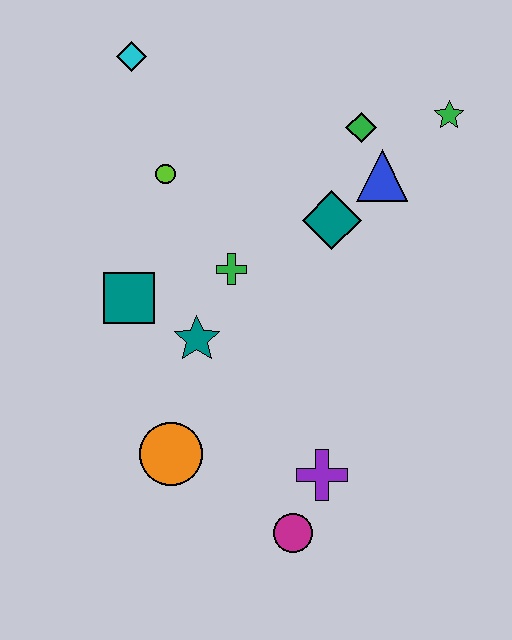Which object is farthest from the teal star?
The green star is farthest from the teal star.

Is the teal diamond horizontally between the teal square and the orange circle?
No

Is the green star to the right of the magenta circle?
Yes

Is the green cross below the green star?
Yes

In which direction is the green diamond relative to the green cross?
The green diamond is above the green cross.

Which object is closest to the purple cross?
The magenta circle is closest to the purple cross.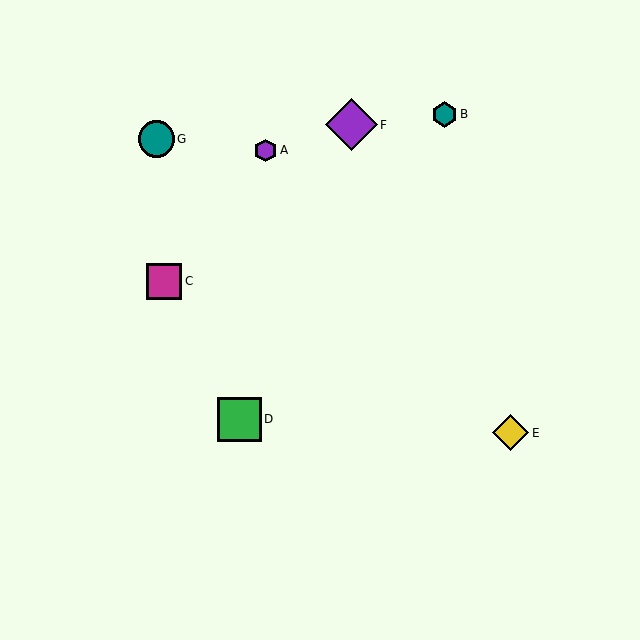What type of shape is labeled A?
Shape A is a purple hexagon.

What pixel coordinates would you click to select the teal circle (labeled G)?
Click at (156, 139) to select the teal circle G.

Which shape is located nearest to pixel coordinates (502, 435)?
The yellow diamond (labeled E) at (511, 433) is nearest to that location.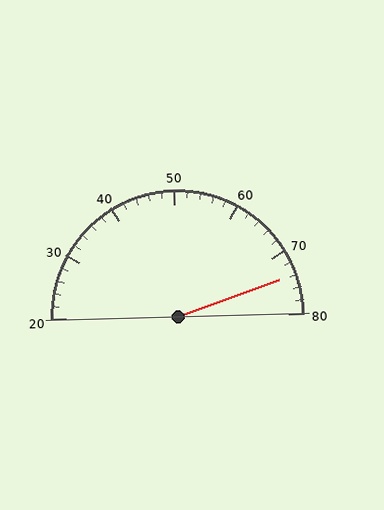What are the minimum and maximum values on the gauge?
The gauge ranges from 20 to 80.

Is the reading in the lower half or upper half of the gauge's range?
The reading is in the upper half of the range (20 to 80).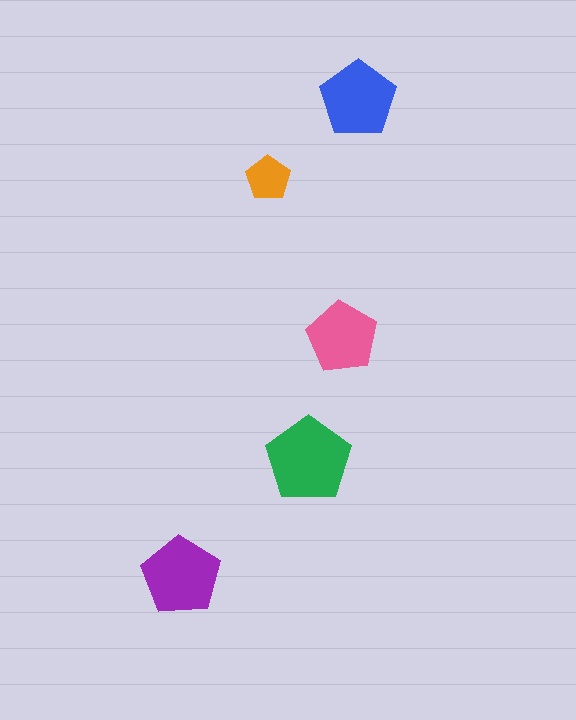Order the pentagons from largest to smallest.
the green one, the purple one, the blue one, the pink one, the orange one.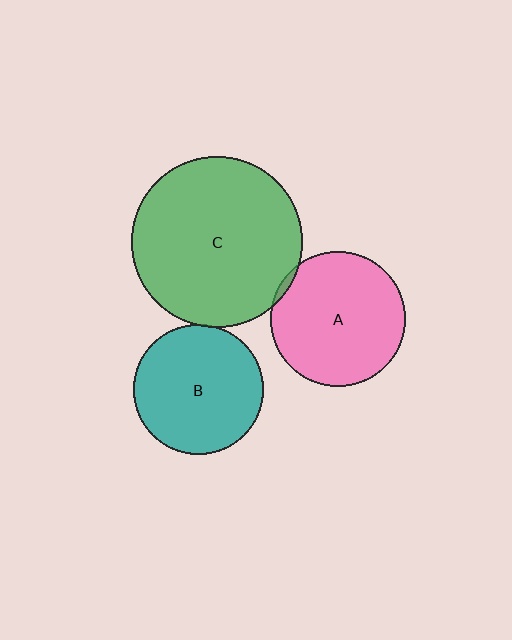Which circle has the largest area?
Circle C (green).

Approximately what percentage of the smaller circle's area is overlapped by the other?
Approximately 5%.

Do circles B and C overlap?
Yes.